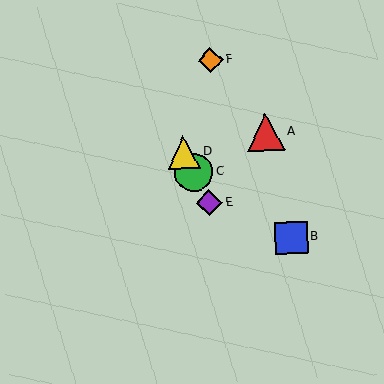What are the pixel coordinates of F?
Object F is at (210, 60).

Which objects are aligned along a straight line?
Objects C, D, E are aligned along a straight line.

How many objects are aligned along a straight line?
3 objects (C, D, E) are aligned along a straight line.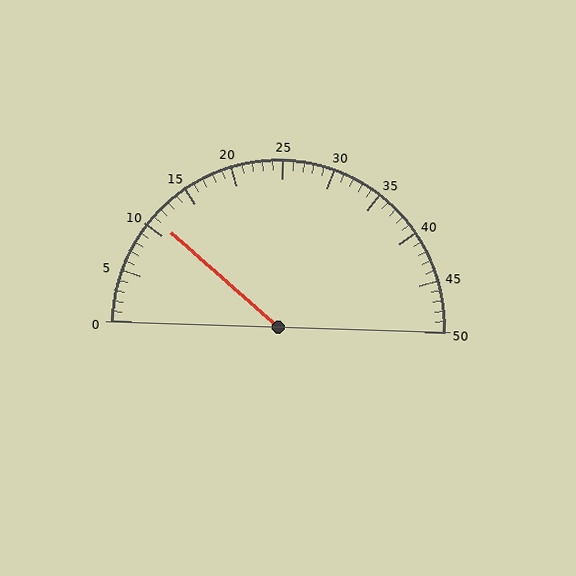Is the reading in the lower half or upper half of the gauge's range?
The reading is in the lower half of the range (0 to 50).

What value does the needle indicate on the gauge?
The needle indicates approximately 11.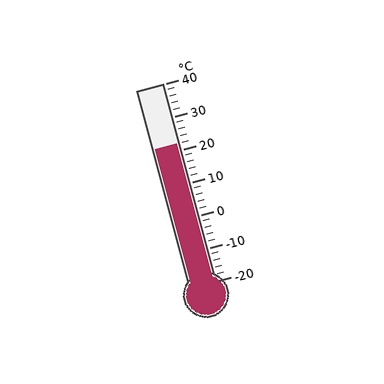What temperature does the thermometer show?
The thermometer shows approximately 22°C.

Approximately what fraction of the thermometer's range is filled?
The thermometer is filled to approximately 70% of its range.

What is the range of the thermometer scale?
The thermometer scale ranges from -20°C to 40°C.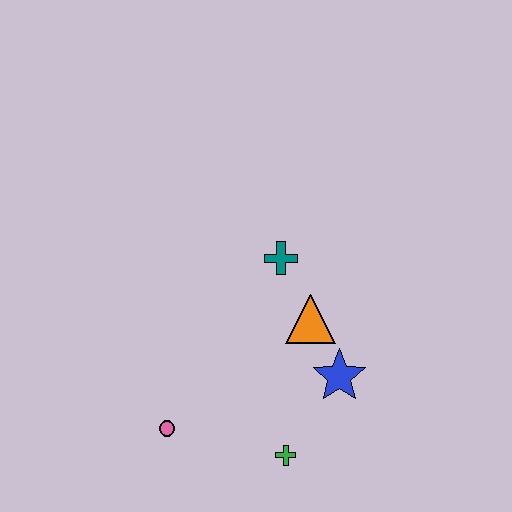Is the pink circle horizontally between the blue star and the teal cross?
No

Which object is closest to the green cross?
The blue star is closest to the green cross.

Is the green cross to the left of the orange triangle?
Yes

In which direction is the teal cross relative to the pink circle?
The teal cross is above the pink circle.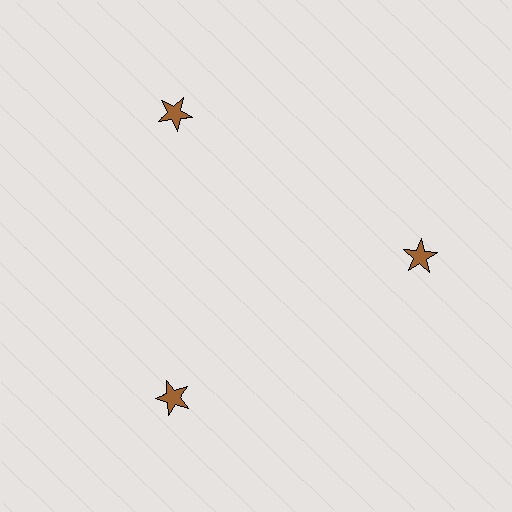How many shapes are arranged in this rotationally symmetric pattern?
There are 3 shapes, arranged in 3 groups of 1.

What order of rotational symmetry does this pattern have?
This pattern has 3-fold rotational symmetry.